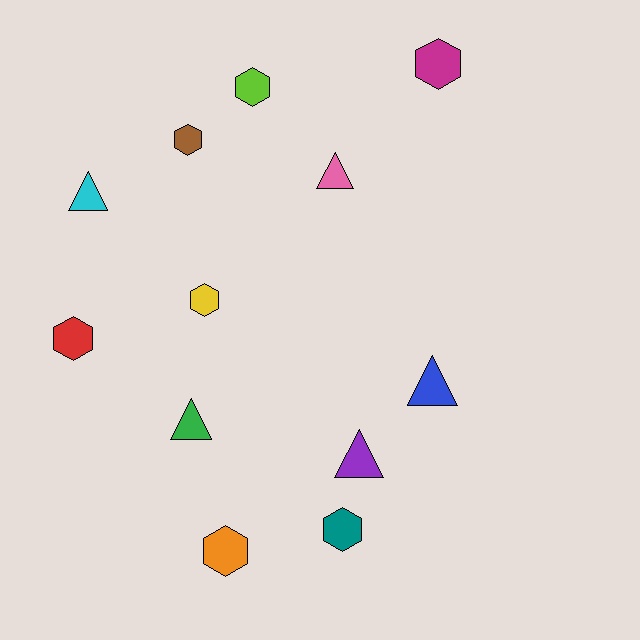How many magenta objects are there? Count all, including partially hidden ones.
There is 1 magenta object.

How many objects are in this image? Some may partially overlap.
There are 12 objects.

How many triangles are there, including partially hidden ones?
There are 5 triangles.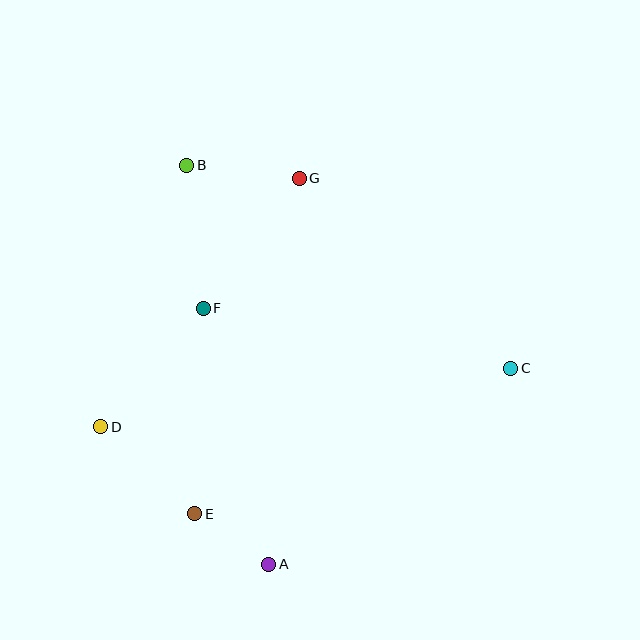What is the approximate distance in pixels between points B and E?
The distance between B and E is approximately 349 pixels.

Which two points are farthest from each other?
Points C and D are farthest from each other.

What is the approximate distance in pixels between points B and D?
The distance between B and D is approximately 275 pixels.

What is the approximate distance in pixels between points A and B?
The distance between A and B is approximately 408 pixels.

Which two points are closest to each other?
Points A and E are closest to each other.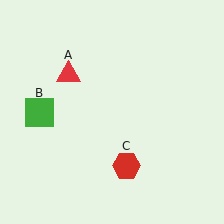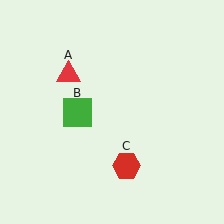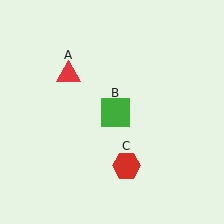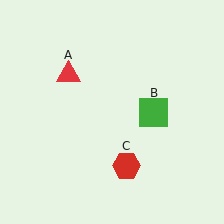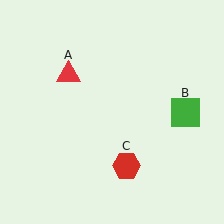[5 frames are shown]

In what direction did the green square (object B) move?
The green square (object B) moved right.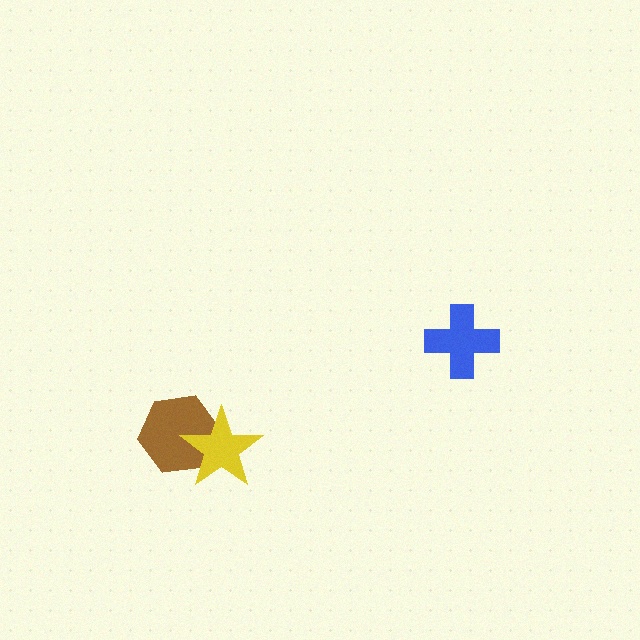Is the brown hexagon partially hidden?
Yes, it is partially covered by another shape.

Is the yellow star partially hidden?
No, no other shape covers it.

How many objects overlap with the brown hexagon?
1 object overlaps with the brown hexagon.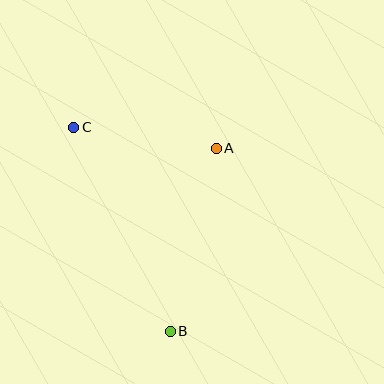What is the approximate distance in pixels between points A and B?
The distance between A and B is approximately 188 pixels.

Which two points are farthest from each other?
Points B and C are farthest from each other.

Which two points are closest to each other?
Points A and C are closest to each other.